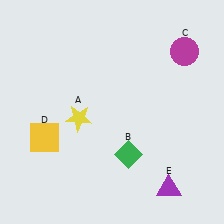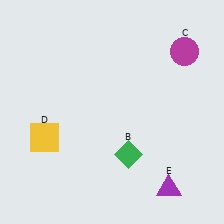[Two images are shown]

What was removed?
The yellow star (A) was removed in Image 2.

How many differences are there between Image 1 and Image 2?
There is 1 difference between the two images.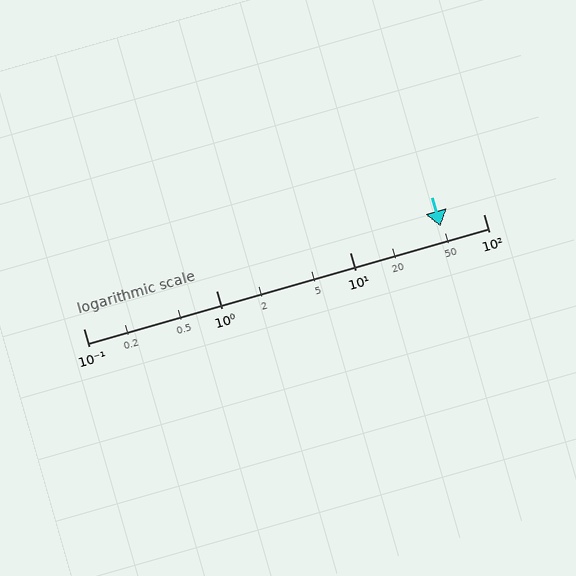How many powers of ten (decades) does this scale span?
The scale spans 3 decades, from 0.1 to 100.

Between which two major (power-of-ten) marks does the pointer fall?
The pointer is between 10 and 100.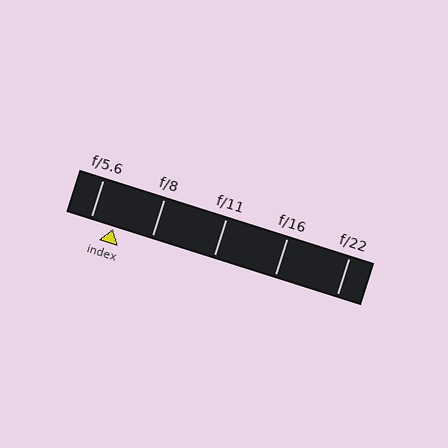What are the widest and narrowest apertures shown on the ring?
The widest aperture shown is f/5.6 and the narrowest is f/22.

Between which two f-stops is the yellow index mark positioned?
The index mark is between f/5.6 and f/8.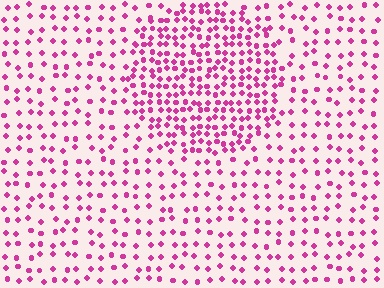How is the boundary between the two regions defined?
The boundary is defined by a change in element density (approximately 2.1x ratio). All elements are the same color, size, and shape.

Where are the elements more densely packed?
The elements are more densely packed inside the circle boundary.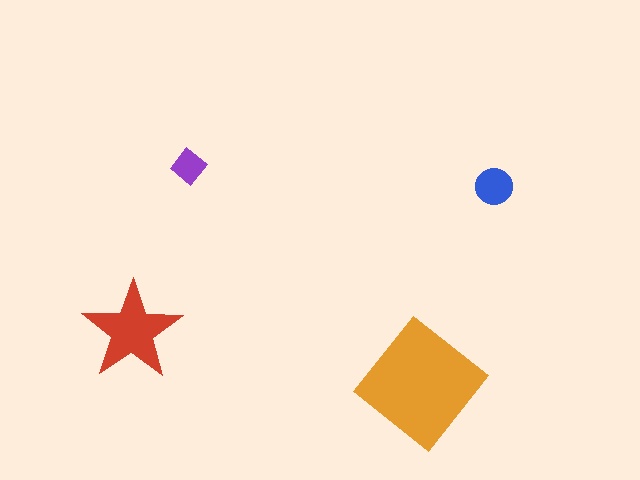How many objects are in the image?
There are 4 objects in the image.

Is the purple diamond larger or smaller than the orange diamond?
Smaller.